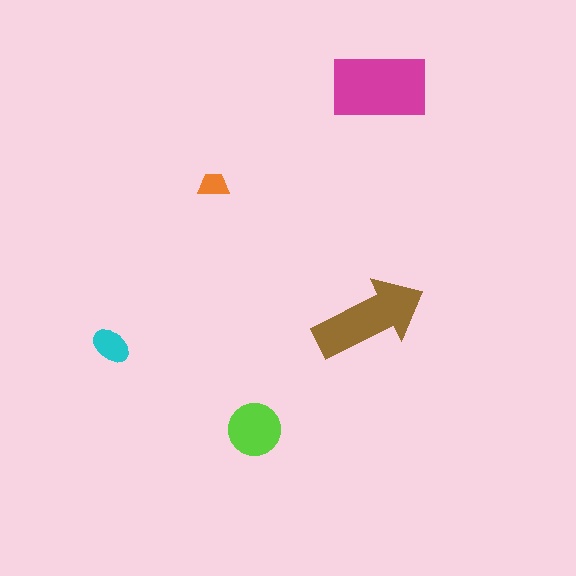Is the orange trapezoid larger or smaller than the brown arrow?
Smaller.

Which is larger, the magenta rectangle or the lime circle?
The magenta rectangle.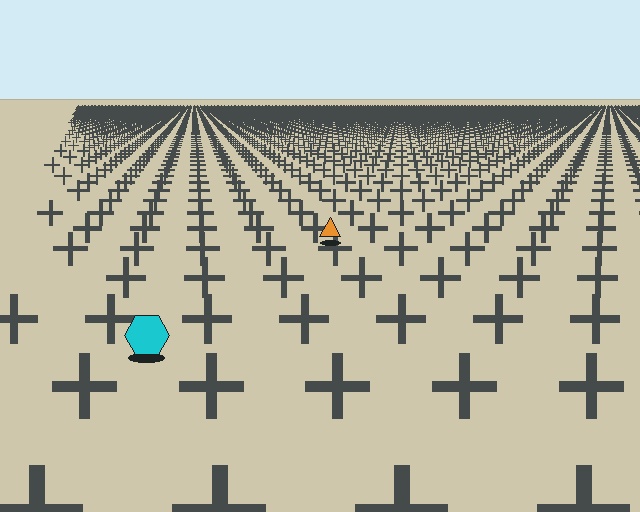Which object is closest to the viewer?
The cyan hexagon is closest. The texture marks near it are larger and more spread out.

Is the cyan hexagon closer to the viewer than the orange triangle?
Yes. The cyan hexagon is closer — you can tell from the texture gradient: the ground texture is coarser near it.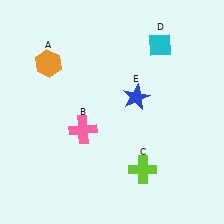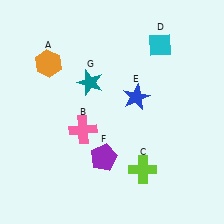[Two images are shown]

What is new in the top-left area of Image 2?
A teal star (G) was added in the top-left area of Image 2.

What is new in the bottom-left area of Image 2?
A purple pentagon (F) was added in the bottom-left area of Image 2.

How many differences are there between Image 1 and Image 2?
There are 2 differences between the two images.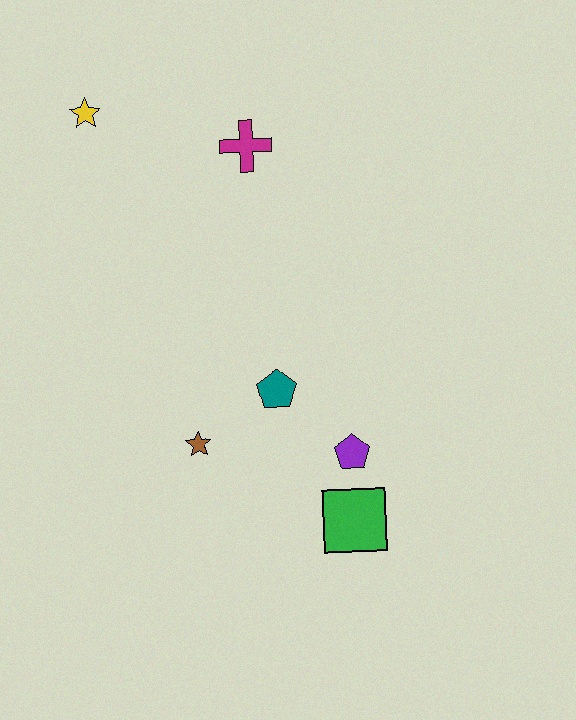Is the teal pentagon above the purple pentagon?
Yes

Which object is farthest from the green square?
The yellow star is farthest from the green square.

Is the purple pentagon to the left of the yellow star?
No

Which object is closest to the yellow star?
The magenta cross is closest to the yellow star.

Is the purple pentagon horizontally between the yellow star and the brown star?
No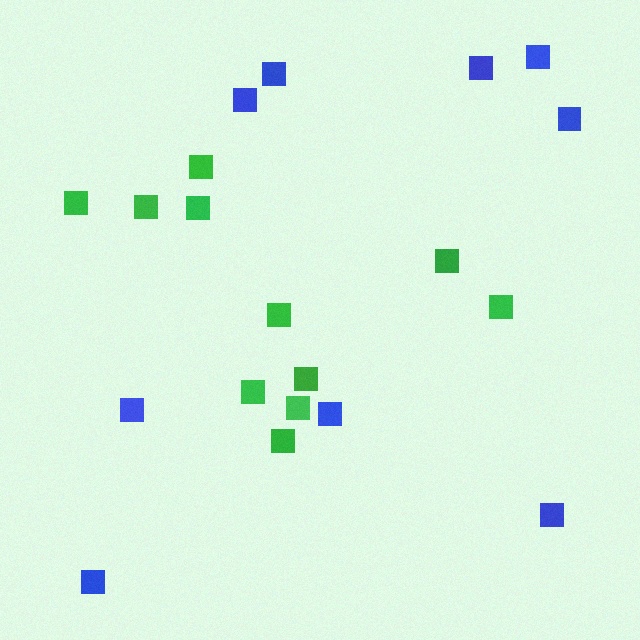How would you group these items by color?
There are 2 groups: one group of blue squares (9) and one group of green squares (11).